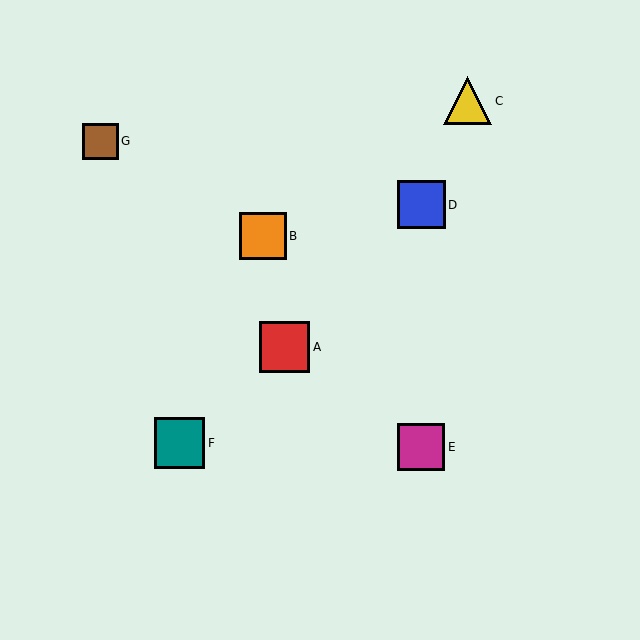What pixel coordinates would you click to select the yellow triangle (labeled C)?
Click at (468, 101) to select the yellow triangle C.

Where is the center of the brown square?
The center of the brown square is at (100, 141).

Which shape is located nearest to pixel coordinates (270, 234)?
The orange square (labeled B) at (263, 236) is nearest to that location.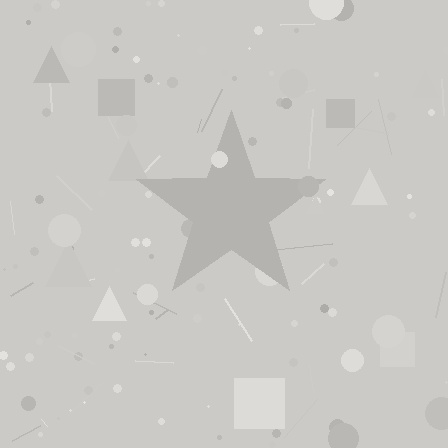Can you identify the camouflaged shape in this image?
The camouflaged shape is a star.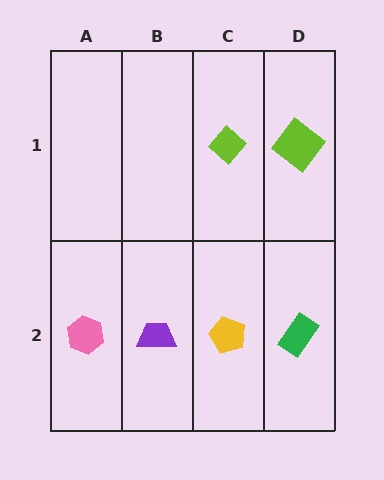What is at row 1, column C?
A lime diamond.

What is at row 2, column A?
A pink hexagon.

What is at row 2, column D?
A green rectangle.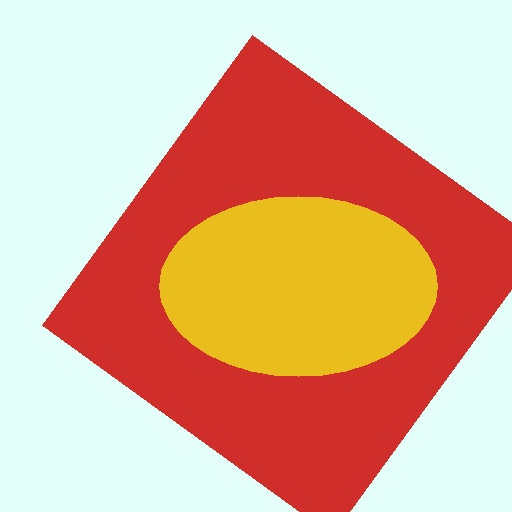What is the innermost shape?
The yellow ellipse.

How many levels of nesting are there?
2.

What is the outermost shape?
The red diamond.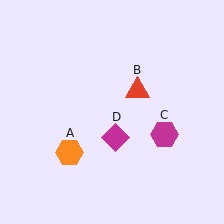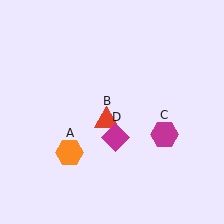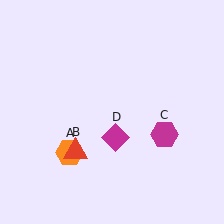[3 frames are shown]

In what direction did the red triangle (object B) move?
The red triangle (object B) moved down and to the left.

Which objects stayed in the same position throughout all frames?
Orange hexagon (object A) and magenta hexagon (object C) and magenta diamond (object D) remained stationary.